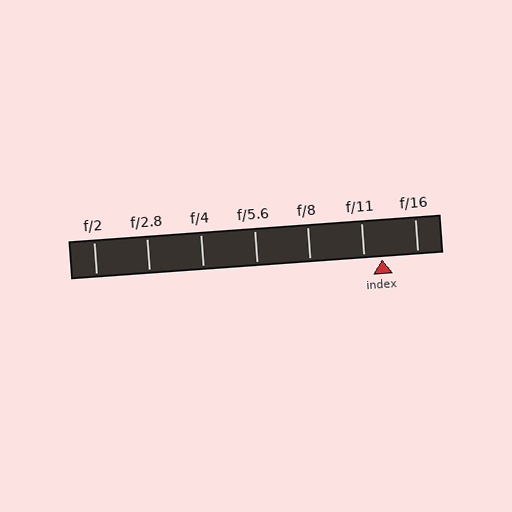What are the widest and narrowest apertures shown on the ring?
The widest aperture shown is f/2 and the narrowest is f/16.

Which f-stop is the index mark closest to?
The index mark is closest to f/11.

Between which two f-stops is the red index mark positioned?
The index mark is between f/11 and f/16.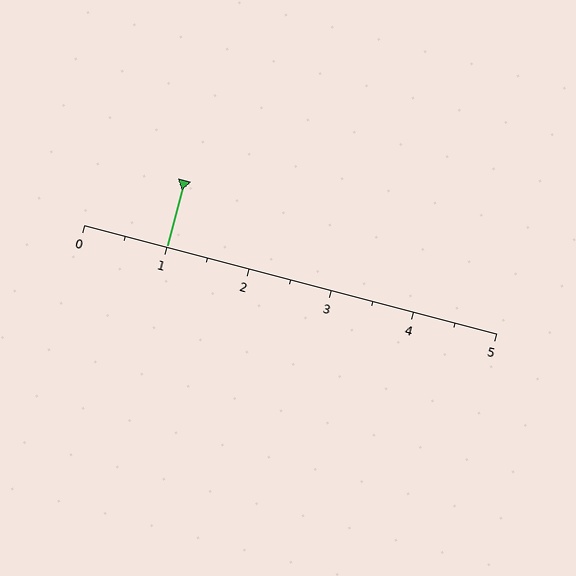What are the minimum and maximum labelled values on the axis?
The axis runs from 0 to 5.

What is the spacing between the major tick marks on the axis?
The major ticks are spaced 1 apart.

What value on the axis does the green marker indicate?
The marker indicates approximately 1.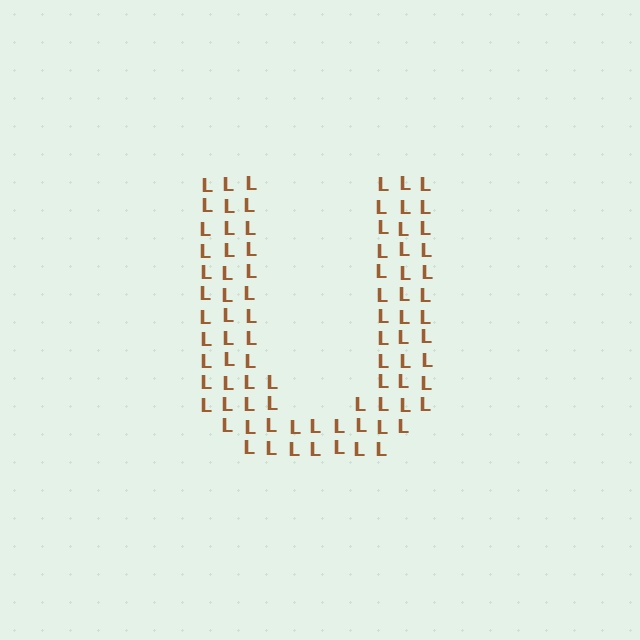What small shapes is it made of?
It is made of small letter L's.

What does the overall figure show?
The overall figure shows the letter U.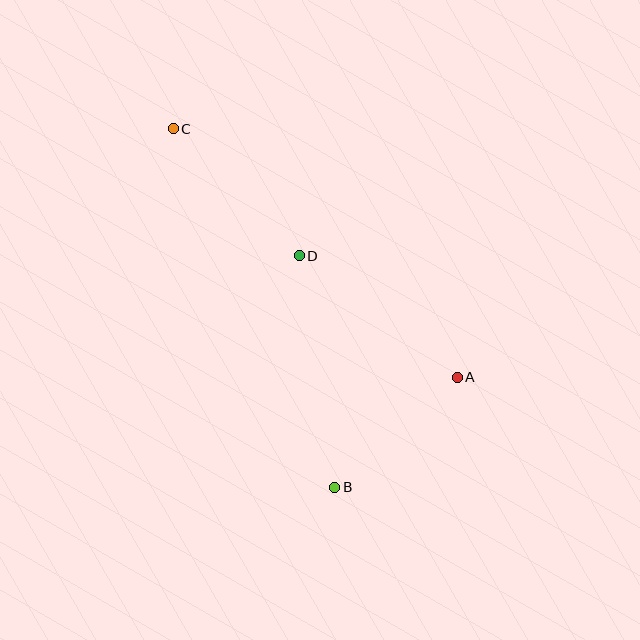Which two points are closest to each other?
Points A and B are closest to each other.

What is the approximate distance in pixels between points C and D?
The distance between C and D is approximately 179 pixels.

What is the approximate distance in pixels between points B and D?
The distance between B and D is approximately 234 pixels.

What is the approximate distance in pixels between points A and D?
The distance between A and D is approximately 199 pixels.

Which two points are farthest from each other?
Points B and C are farthest from each other.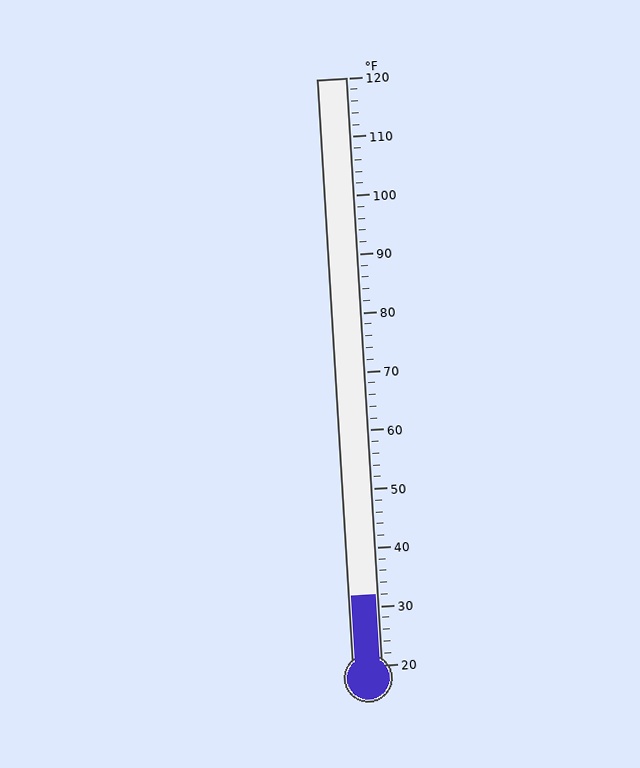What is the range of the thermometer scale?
The thermometer scale ranges from 20°F to 120°F.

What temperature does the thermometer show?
The thermometer shows approximately 32°F.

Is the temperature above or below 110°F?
The temperature is below 110°F.